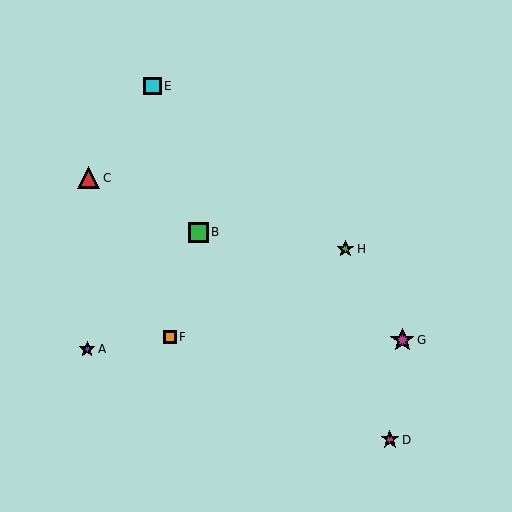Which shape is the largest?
The magenta star (labeled G) is the largest.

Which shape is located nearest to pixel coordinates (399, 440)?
The magenta star (labeled D) at (390, 440) is nearest to that location.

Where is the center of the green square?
The center of the green square is at (198, 232).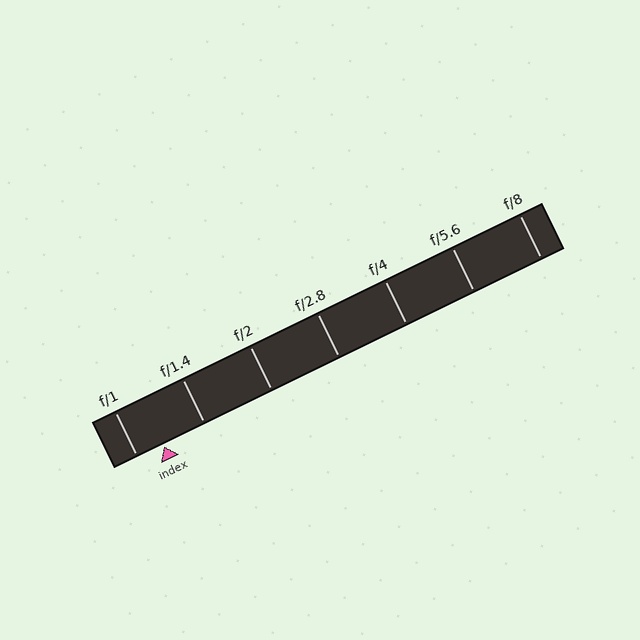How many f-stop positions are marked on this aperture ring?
There are 7 f-stop positions marked.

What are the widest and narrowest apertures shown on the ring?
The widest aperture shown is f/1 and the narrowest is f/8.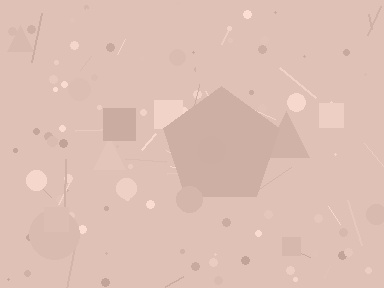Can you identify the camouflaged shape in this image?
The camouflaged shape is a pentagon.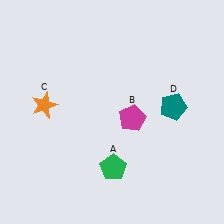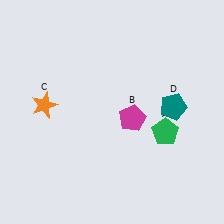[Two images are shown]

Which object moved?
The green pentagon (A) moved right.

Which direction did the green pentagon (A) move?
The green pentagon (A) moved right.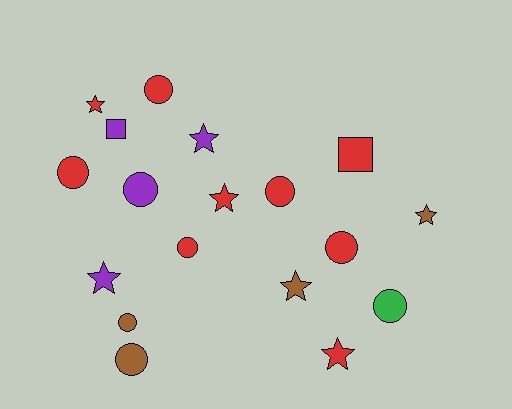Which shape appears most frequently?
Circle, with 9 objects.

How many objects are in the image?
There are 18 objects.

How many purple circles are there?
There is 1 purple circle.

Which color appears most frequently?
Red, with 9 objects.